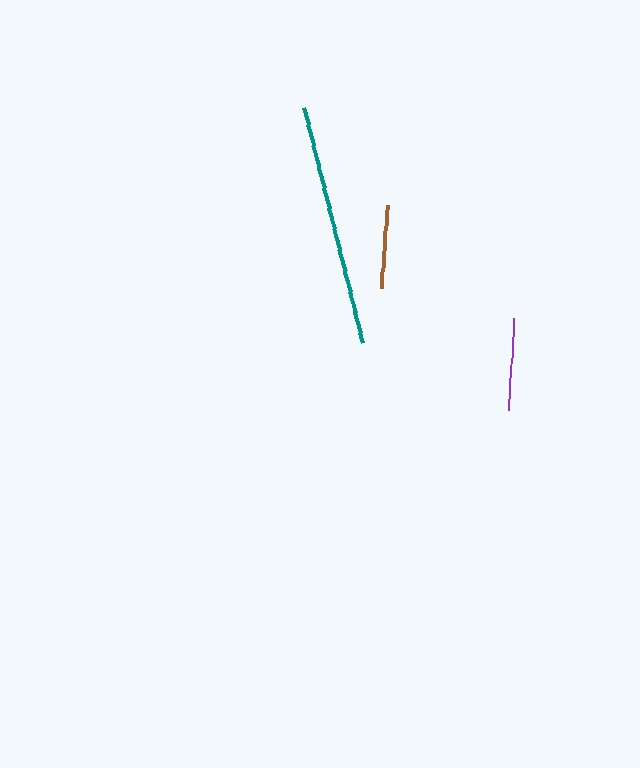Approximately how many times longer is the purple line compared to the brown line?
The purple line is approximately 1.1 times the length of the brown line.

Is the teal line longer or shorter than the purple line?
The teal line is longer than the purple line.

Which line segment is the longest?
The teal line is the longest at approximately 243 pixels.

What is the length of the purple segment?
The purple segment is approximately 91 pixels long.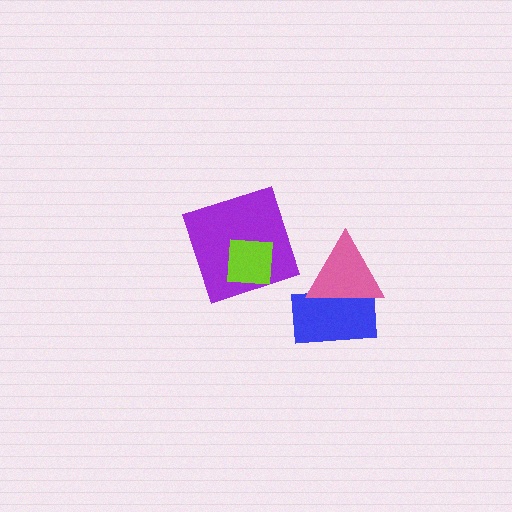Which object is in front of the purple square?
The lime square is in front of the purple square.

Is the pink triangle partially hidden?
No, no other shape covers it.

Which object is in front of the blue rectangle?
The pink triangle is in front of the blue rectangle.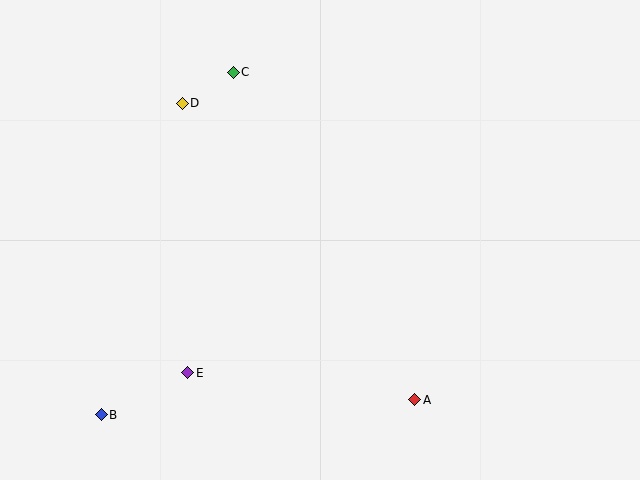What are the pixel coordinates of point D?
Point D is at (182, 103).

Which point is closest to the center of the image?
Point A at (415, 400) is closest to the center.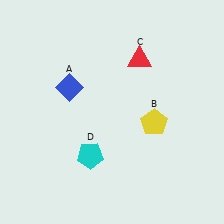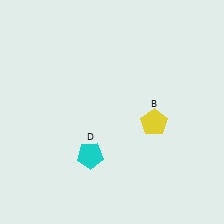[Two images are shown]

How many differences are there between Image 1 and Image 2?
There are 2 differences between the two images.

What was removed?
The blue diamond (A), the red triangle (C) were removed in Image 2.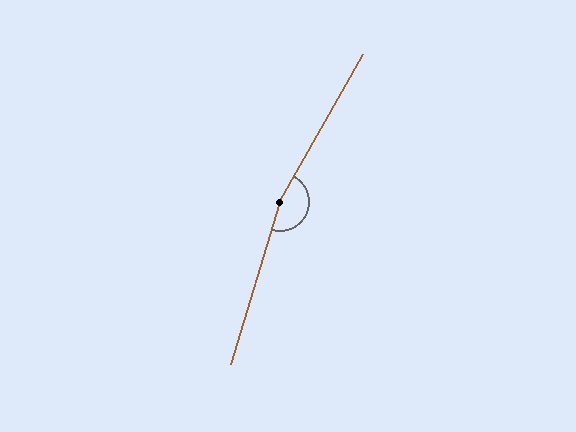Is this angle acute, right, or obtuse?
It is obtuse.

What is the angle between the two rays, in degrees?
Approximately 167 degrees.